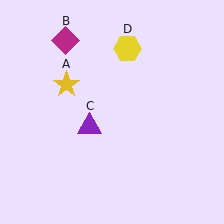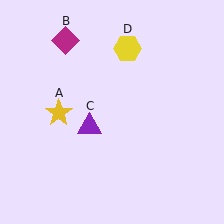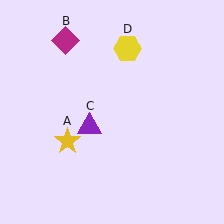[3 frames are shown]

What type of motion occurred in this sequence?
The yellow star (object A) rotated counterclockwise around the center of the scene.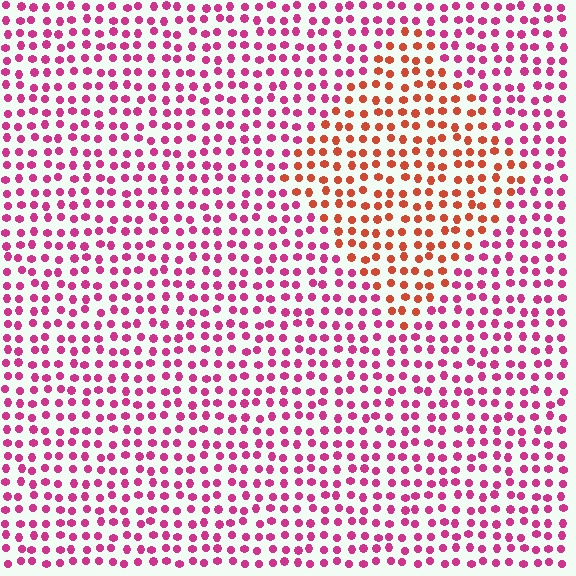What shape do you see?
I see a diamond.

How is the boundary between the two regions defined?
The boundary is defined purely by a slight shift in hue (about 43 degrees). Spacing, size, and orientation are identical on both sides.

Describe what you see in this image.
The image is filled with small magenta elements in a uniform arrangement. A diamond-shaped region is visible where the elements are tinted to a slightly different hue, forming a subtle color boundary.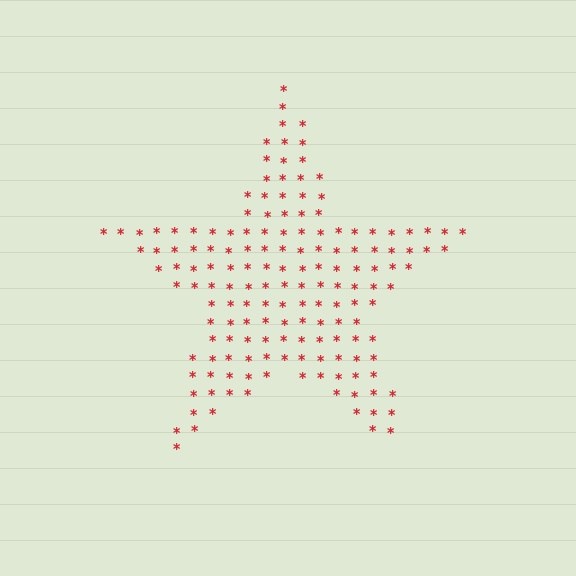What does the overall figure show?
The overall figure shows a star.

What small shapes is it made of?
It is made of small asterisks.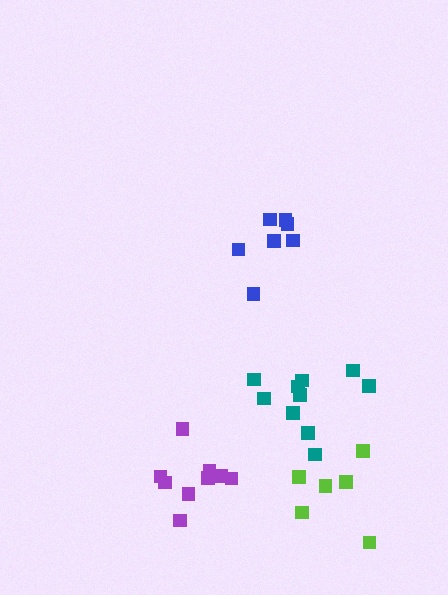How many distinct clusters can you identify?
There are 4 distinct clusters.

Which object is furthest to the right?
The teal cluster is rightmost.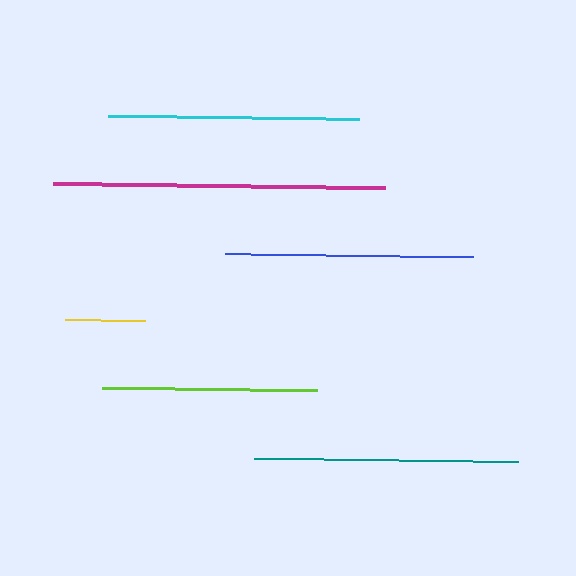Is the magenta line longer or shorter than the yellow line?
The magenta line is longer than the yellow line.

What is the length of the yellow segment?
The yellow segment is approximately 80 pixels long.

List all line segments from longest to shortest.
From longest to shortest: magenta, teal, cyan, blue, lime, yellow.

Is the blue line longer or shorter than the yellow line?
The blue line is longer than the yellow line.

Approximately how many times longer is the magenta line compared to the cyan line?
The magenta line is approximately 1.3 times the length of the cyan line.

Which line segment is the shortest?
The yellow line is the shortest at approximately 80 pixels.